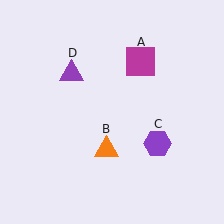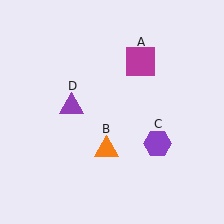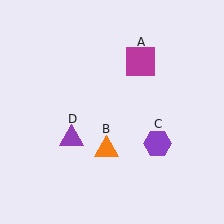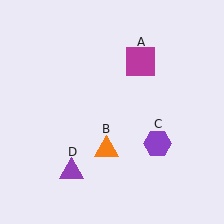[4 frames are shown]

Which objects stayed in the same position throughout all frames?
Magenta square (object A) and orange triangle (object B) and purple hexagon (object C) remained stationary.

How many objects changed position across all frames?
1 object changed position: purple triangle (object D).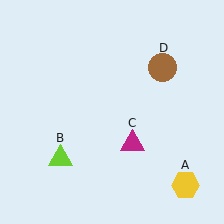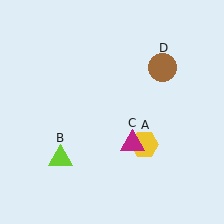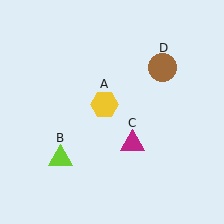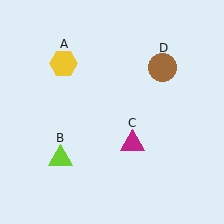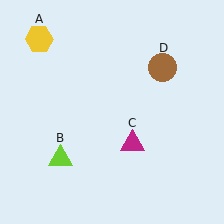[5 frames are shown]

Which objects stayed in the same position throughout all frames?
Lime triangle (object B) and magenta triangle (object C) and brown circle (object D) remained stationary.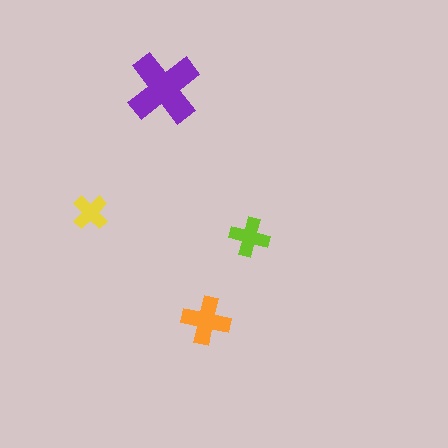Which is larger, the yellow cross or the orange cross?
The orange one.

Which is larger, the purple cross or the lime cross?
The purple one.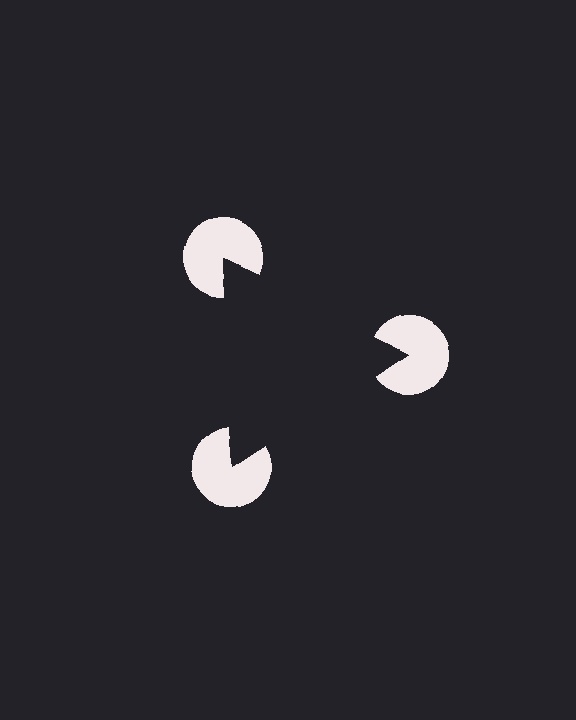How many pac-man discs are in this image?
There are 3 — one at each vertex of the illusory triangle.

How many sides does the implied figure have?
3 sides.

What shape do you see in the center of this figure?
An illusory triangle — its edges are inferred from the aligned wedge cuts in the pac-man discs, not physically drawn.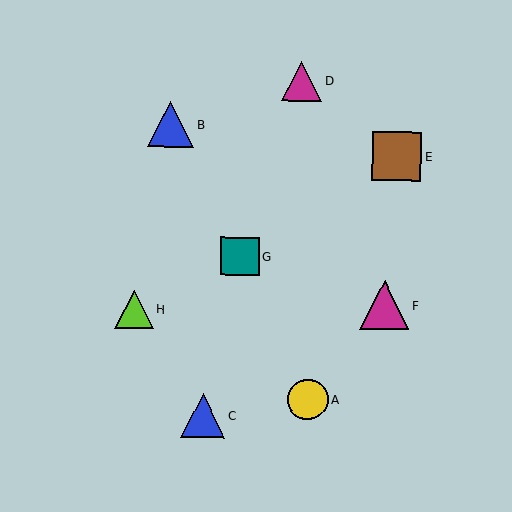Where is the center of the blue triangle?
The center of the blue triangle is at (171, 124).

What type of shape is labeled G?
Shape G is a teal square.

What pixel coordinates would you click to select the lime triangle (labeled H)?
Click at (134, 309) to select the lime triangle H.